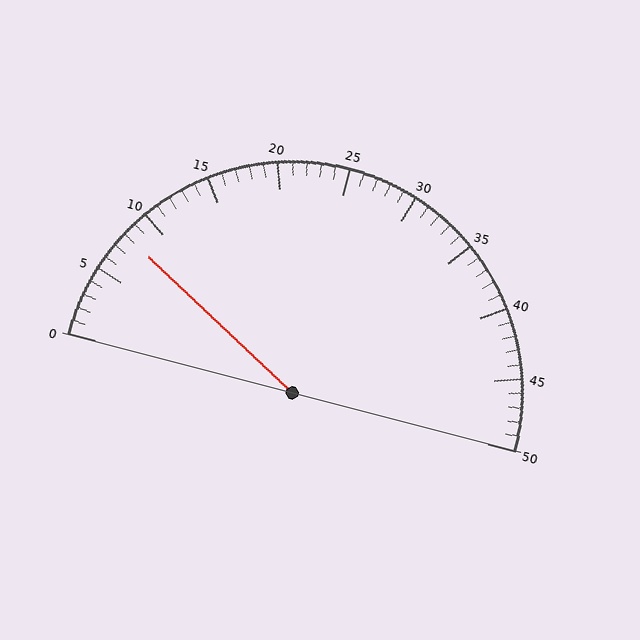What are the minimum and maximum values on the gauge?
The gauge ranges from 0 to 50.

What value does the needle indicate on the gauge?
The needle indicates approximately 8.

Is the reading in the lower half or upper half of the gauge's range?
The reading is in the lower half of the range (0 to 50).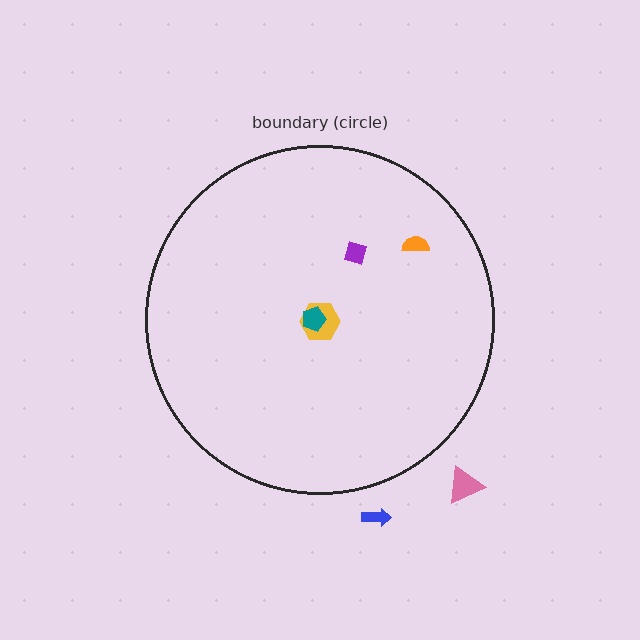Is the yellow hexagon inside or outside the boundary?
Inside.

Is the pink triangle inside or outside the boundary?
Outside.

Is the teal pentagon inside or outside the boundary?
Inside.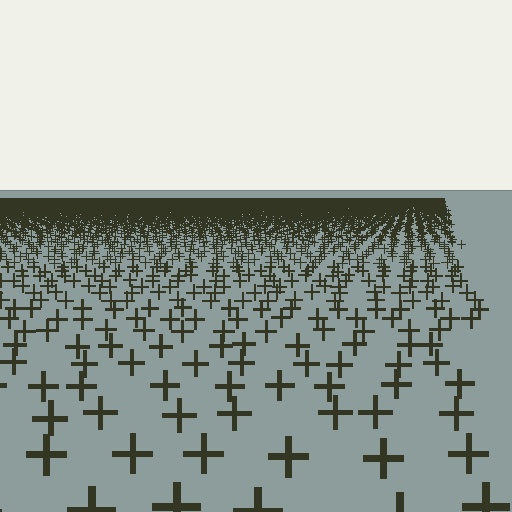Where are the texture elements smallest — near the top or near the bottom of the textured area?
Near the top.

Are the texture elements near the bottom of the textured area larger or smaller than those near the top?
Larger. Near the bottom, elements are closer to the viewer and appear at a bigger on-screen size.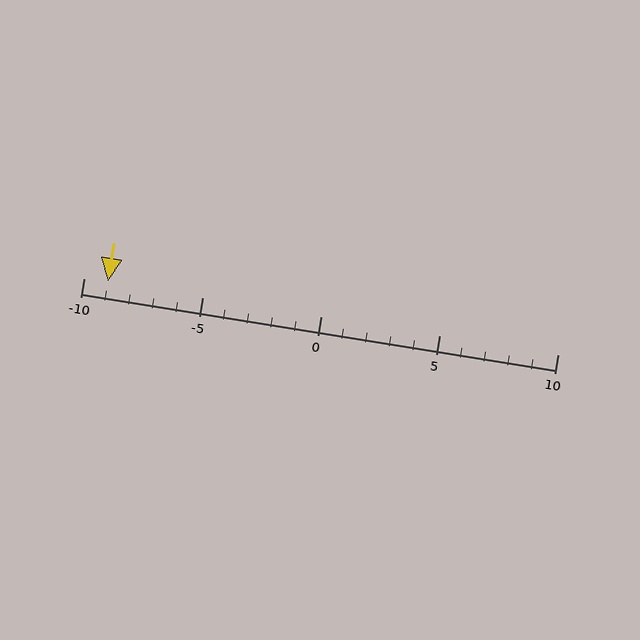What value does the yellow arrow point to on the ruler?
The yellow arrow points to approximately -9.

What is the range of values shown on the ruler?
The ruler shows values from -10 to 10.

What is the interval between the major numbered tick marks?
The major tick marks are spaced 5 units apart.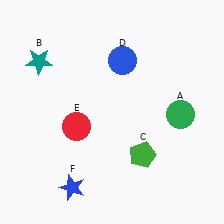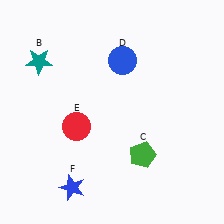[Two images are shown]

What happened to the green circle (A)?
The green circle (A) was removed in Image 2. It was in the bottom-right area of Image 1.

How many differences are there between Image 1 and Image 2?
There is 1 difference between the two images.